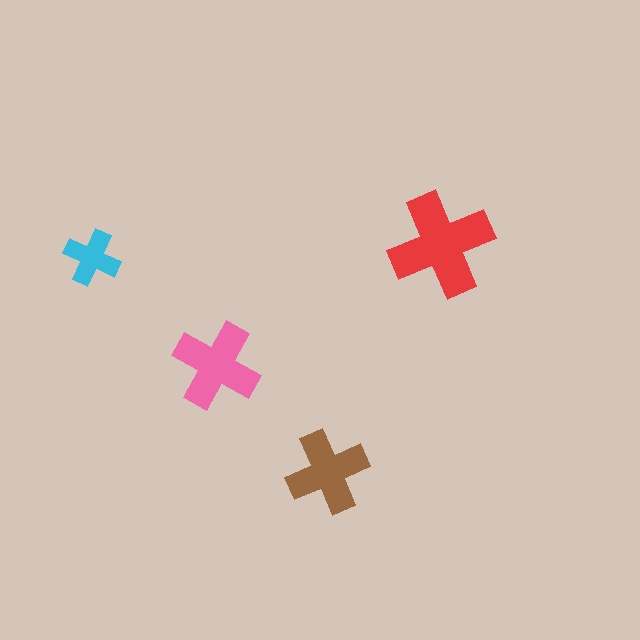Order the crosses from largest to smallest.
the red one, the pink one, the brown one, the cyan one.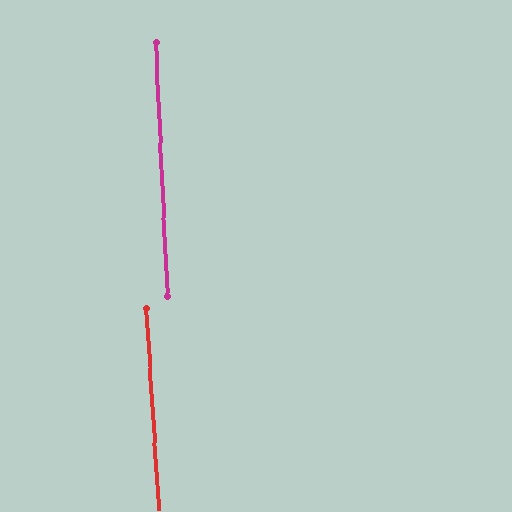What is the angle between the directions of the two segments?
Approximately 1 degree.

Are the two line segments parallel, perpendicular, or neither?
Parallel — their directions differ by only 0.9°.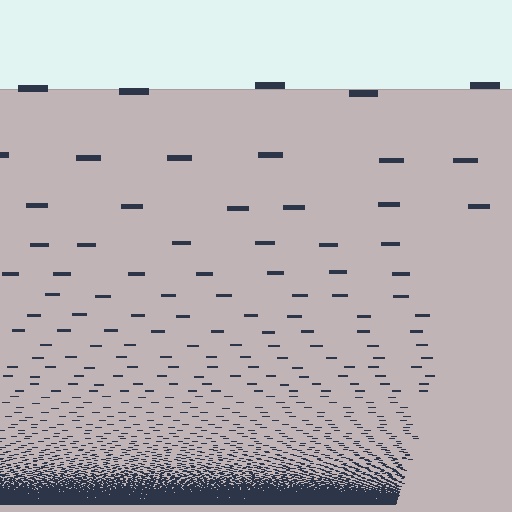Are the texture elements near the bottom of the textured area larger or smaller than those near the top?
Smaller. The gradient is inverted — elements near the bottom are smaller and denser.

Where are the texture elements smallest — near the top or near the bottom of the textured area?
Near the bottom.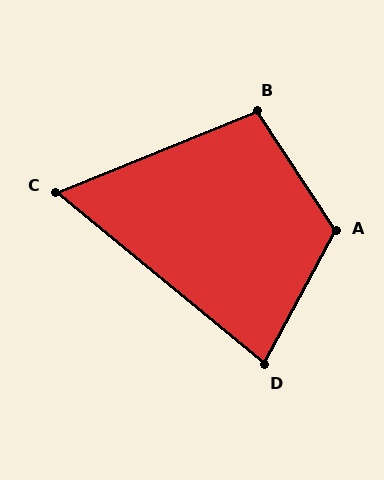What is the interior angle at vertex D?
Approximately 79 degrees (acute).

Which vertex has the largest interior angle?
A, at approximately 119 degrees.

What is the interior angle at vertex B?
Approximately 101 degrees (obtuse).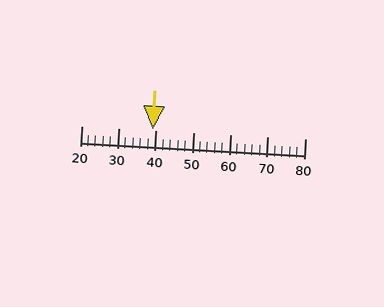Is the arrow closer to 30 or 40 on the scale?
The arrow is closer to 40.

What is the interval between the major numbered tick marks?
The major tick marks are spaced 10 units apart.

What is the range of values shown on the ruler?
The ruler shows values from 20 to 80.